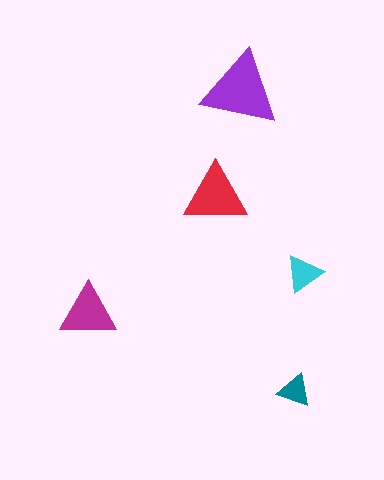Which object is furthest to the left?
The magenta triangle is leftmost.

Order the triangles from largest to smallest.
the purple one, the red one, the magenta one, the cyan one, the teal one.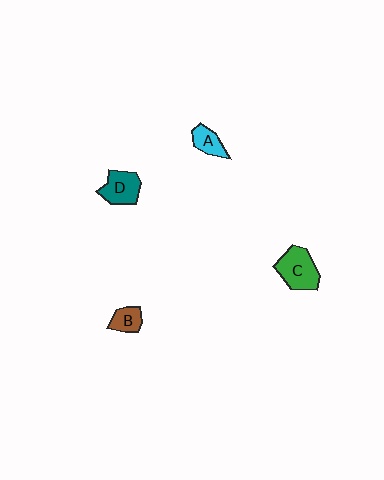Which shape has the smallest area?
Shape B (brown).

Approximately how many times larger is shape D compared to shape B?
Approximately 1.6 times.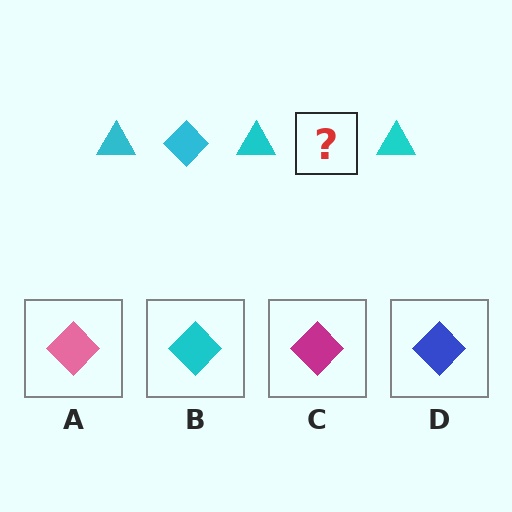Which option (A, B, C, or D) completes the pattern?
B.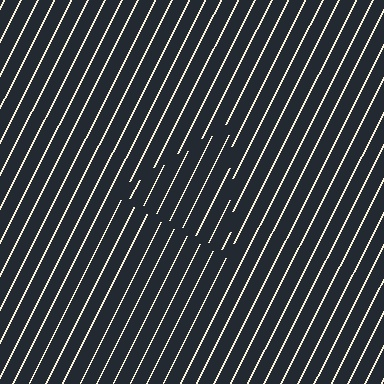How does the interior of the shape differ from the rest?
The interior of the shape contains the same grating, shifted by half a period — the contour is defined by the phase discontinuity where line-ends from the inner and outer gratings abut.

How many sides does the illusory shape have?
3 sides — the line-ends trace a triangle.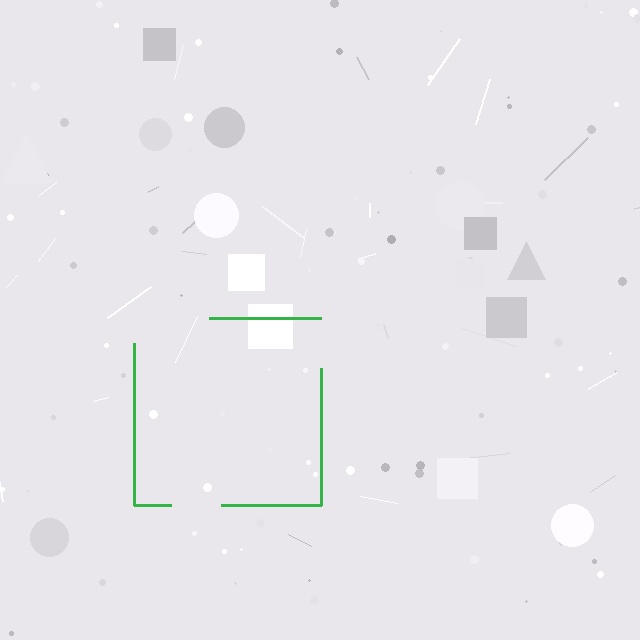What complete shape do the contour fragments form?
The contour fragments form a square.